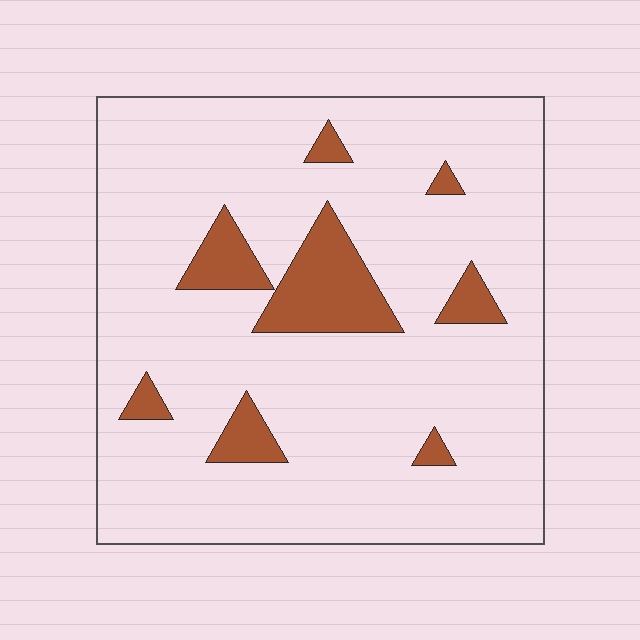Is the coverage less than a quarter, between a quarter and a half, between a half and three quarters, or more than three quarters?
Less than a quarter.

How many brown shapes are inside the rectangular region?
8.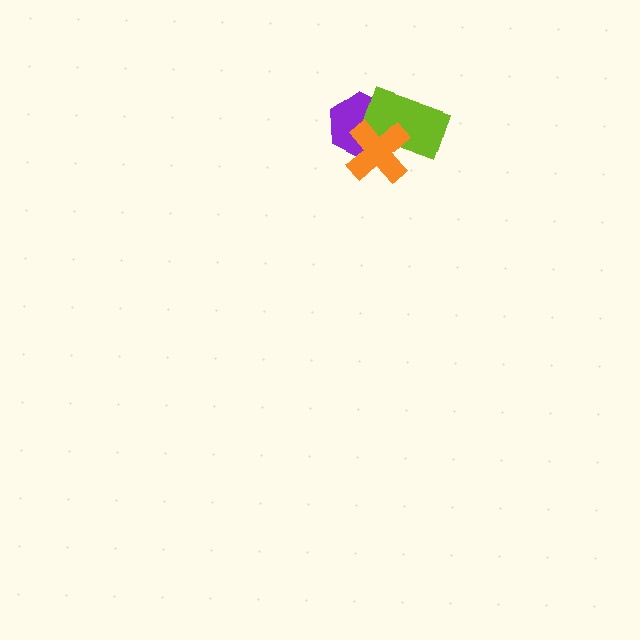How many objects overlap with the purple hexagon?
2 objects overlap with the purple hexagon.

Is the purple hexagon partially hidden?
Yes, it is partially covered by another shape.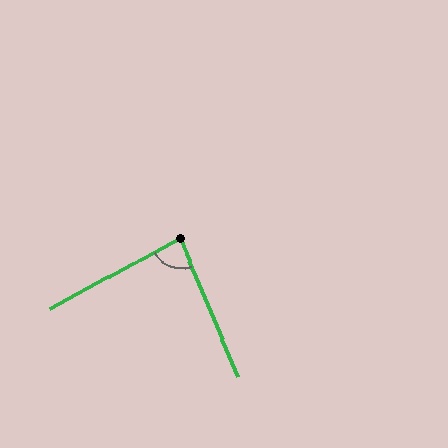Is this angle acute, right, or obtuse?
It is acute.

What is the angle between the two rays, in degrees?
Approximately 84 degrees.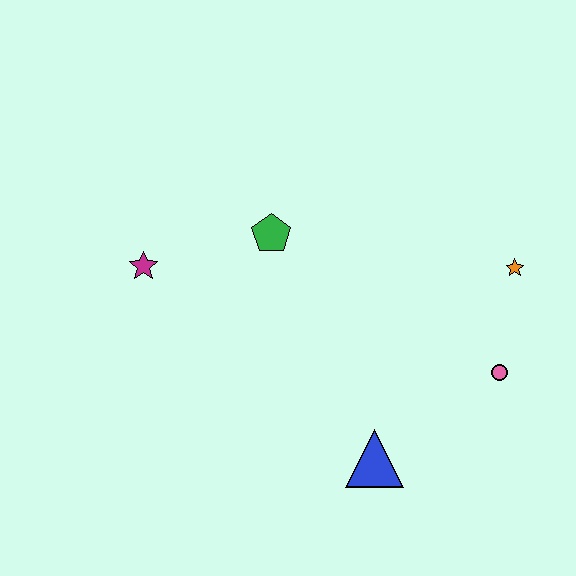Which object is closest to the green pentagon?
The magenta star is closest to the green pentagon.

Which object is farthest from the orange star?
The magenta star is farthest from the orange star.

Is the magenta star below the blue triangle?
No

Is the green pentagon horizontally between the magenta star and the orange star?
Yes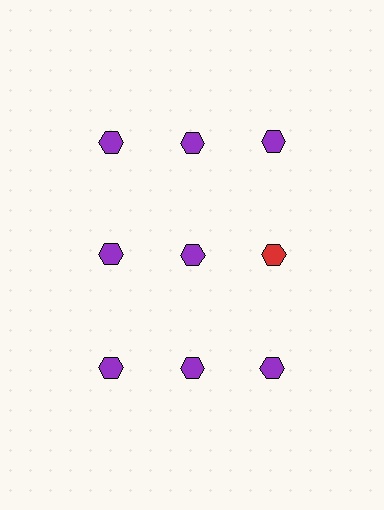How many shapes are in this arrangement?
There are 9 shapes arranged in a grid pattern.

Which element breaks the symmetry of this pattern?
The red hexagon in the second row, center column breaks the symmetry. All other shapes are purple hexagons.